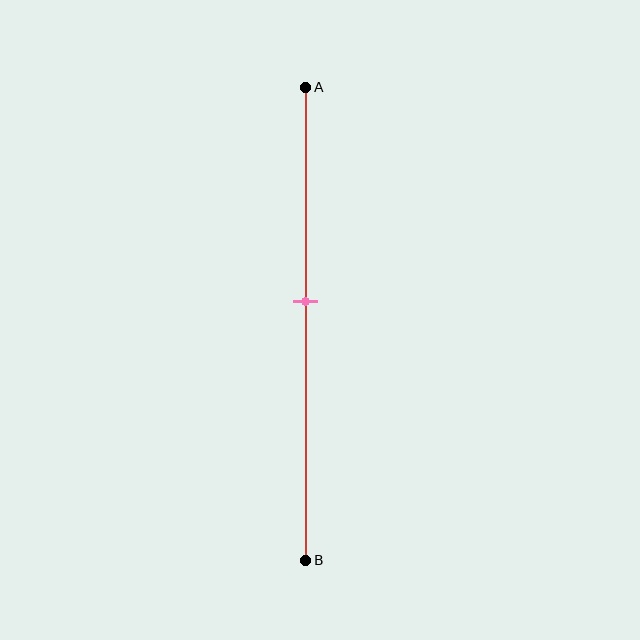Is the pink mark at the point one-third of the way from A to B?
No, the mark is at about 45% from A, not at the 33% one-third point.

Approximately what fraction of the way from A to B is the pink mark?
The pink mark is approximately 45% of the way from A to B.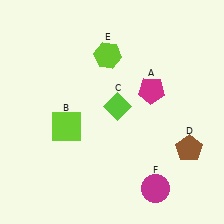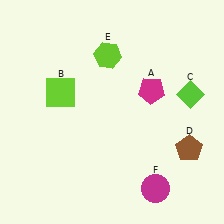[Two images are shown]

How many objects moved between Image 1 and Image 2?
2 objects moved between the two images.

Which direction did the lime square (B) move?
The lime square (B) moved up.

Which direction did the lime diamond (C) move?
The lime diamond (C) moved right.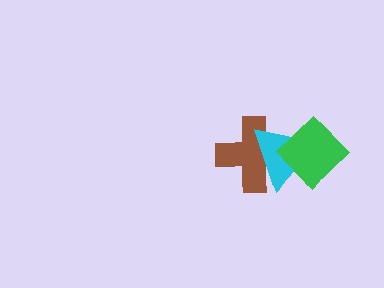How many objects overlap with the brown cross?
1 object overlaps with the brown cross.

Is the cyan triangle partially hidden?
Yes, it is partially covered by another shape.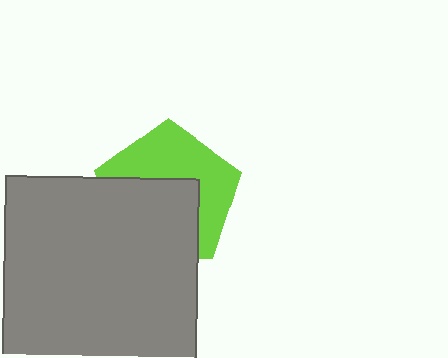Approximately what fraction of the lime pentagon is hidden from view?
Roughly 50% of the lime pentagon is hidden behind the gray square.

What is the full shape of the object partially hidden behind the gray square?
The partially hidden object is a lime pentagon.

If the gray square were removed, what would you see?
You would see the complete lime pentagon.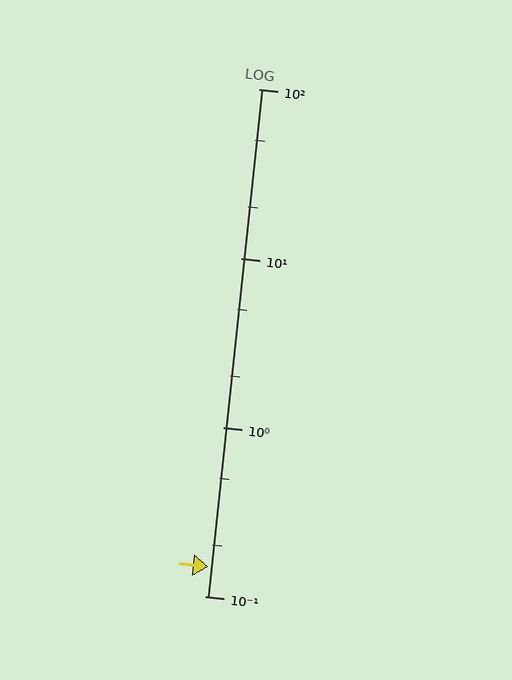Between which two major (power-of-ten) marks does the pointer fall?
The pointer is between 0.1 and 1.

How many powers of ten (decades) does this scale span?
The scale spans 3 decades, from 0.1 to 100.